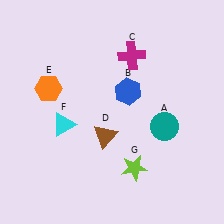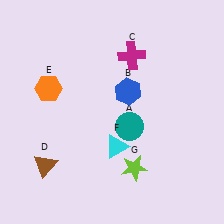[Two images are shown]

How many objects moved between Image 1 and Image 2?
3 objects moved between the two images.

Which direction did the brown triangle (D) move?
The brown triangle (D) moved left.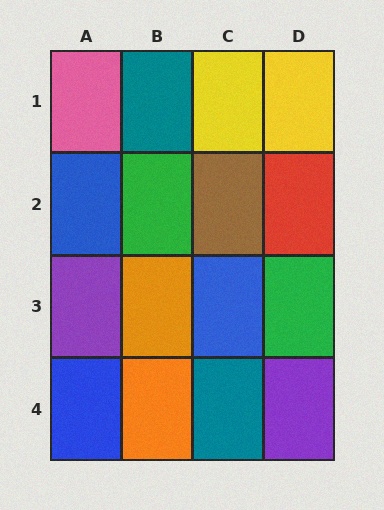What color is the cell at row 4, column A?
Blue.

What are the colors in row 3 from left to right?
Purple, orange, blue, green.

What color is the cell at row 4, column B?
Orange.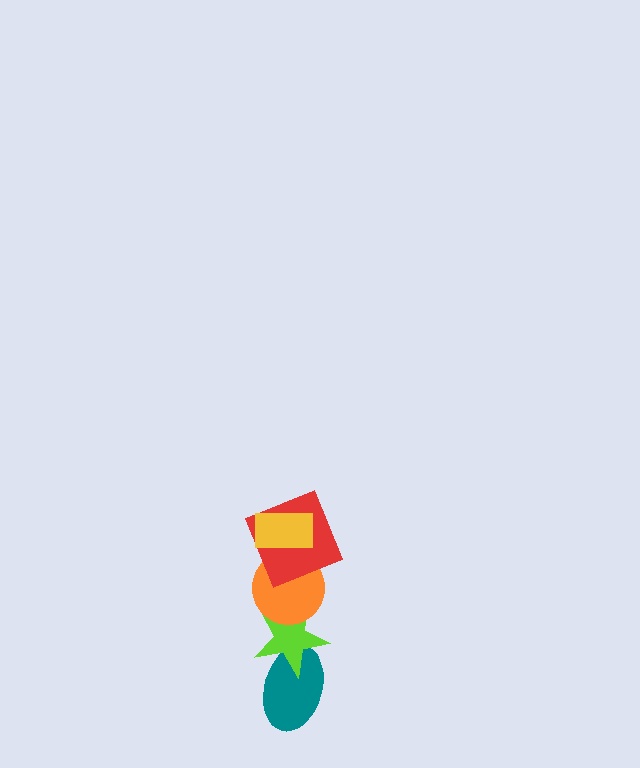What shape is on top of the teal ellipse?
The lime star is on top of the teal ellipse.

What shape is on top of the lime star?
The orange circle is on top of the lime star.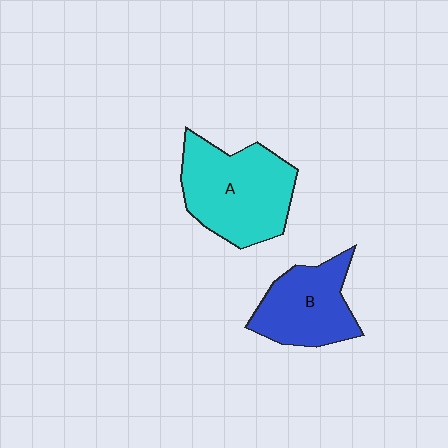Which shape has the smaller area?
Shape B (blue).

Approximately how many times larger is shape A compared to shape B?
Approximately 1.4 times.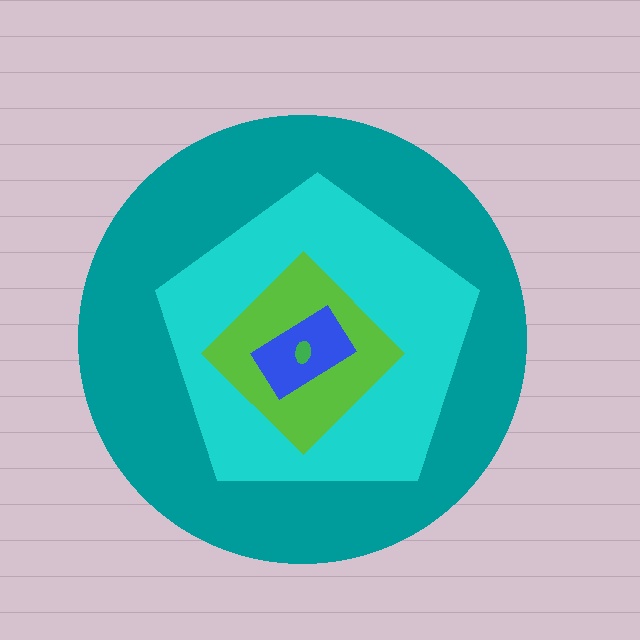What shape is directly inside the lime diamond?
The blue rectangle.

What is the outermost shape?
The teal circle.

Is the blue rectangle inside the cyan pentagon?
Yes.